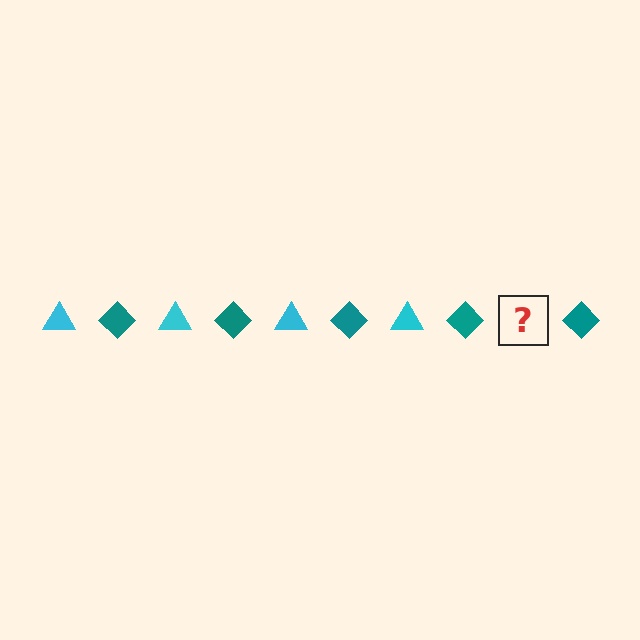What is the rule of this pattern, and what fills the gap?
The rule is that the pattern alternates between cyan triangle and teal diamond. The gap should be filled with a cyan triangle.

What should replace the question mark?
The question mark should be replaced with a cyan triangle.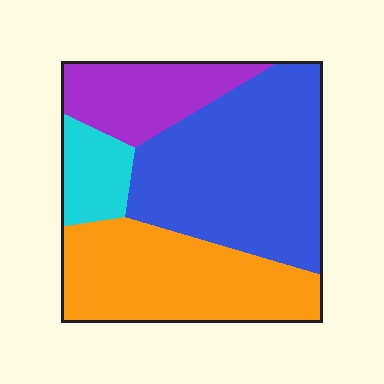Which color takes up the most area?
Blue, at roughly 40%.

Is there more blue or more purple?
Blue.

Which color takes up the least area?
Cyan, at roughly 10%.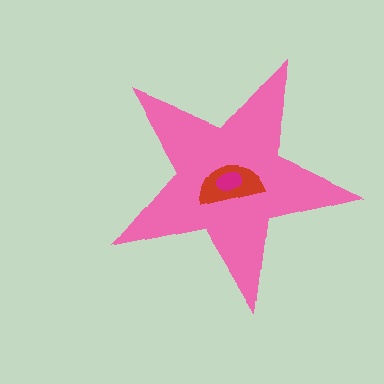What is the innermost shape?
The magenta ellipse.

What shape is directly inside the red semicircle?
The magenta ellipse.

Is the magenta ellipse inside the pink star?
Yes.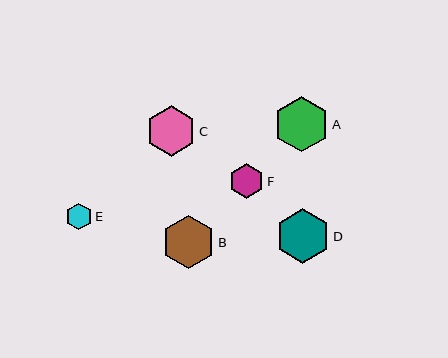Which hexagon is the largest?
Hexagon A is the largest with a size of approximately 55 pixels.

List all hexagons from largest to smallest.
From largest to smallest: A, D, B, C, F, E.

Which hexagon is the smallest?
Hexagon E is the smallest with a size of approximately 27 pixels.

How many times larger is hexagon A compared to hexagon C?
Hexagon A is approximately 1.1 times the size of hexagon C.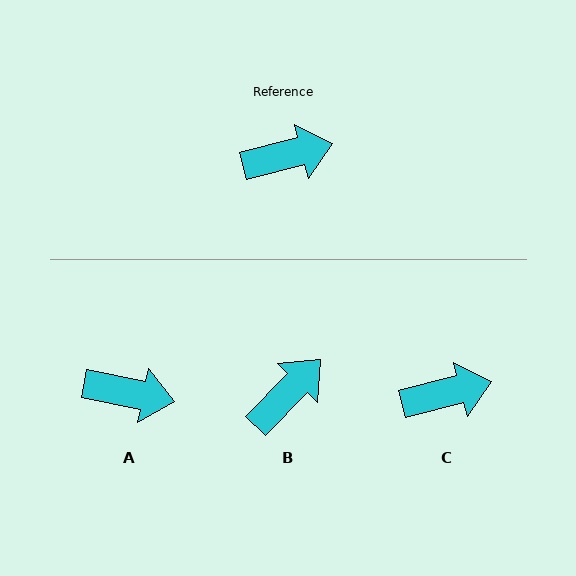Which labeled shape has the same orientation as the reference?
C.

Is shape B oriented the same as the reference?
No, it is off by about 31 degrees.